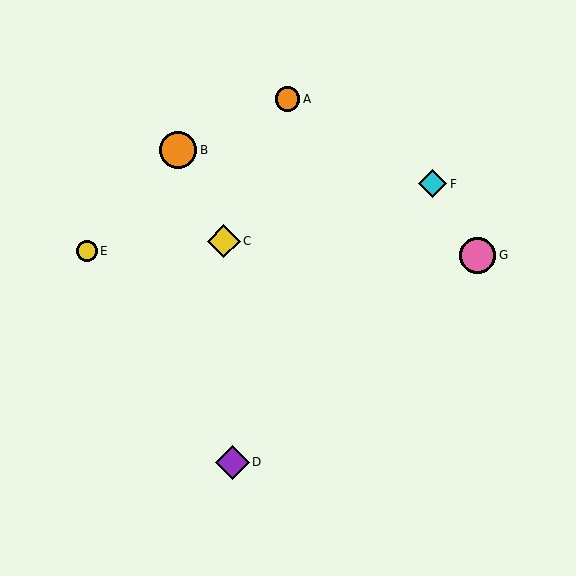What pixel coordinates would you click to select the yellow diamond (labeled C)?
Click at (224, 241) to select the yellow diamond C.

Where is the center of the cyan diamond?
The center of the cyan diamond is at (433, 184).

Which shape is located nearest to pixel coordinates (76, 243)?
The yellow circle (labeled E) at (87, 251) is nearest to that location.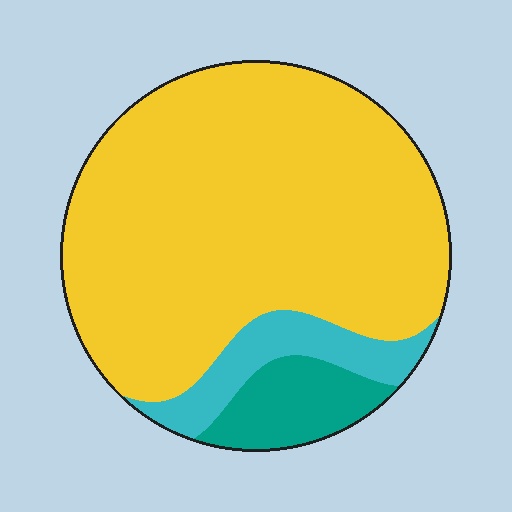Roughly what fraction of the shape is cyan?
Cyan covers around 10% of the shape.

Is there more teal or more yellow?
Yellow.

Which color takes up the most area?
Yellow, at roughly 80%.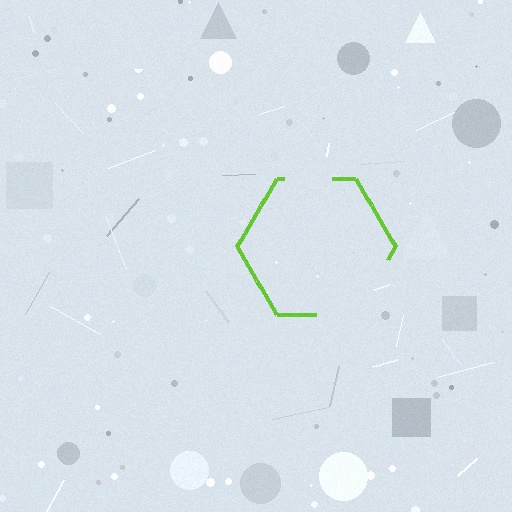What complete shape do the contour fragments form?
The contour fragments form a hexagon.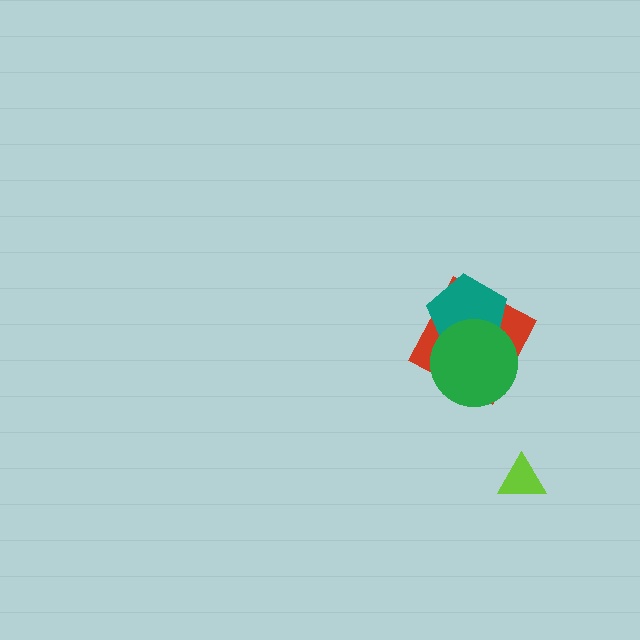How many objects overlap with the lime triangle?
0 objects overlap with the lime triangle.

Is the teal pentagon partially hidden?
Yes, it is partially covered by another shape.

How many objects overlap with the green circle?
2 objects overlap with the green circle.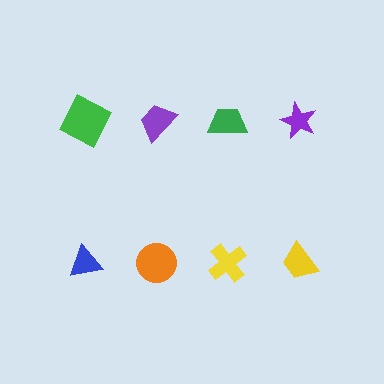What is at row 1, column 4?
A purple star.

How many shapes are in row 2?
4 shapes.